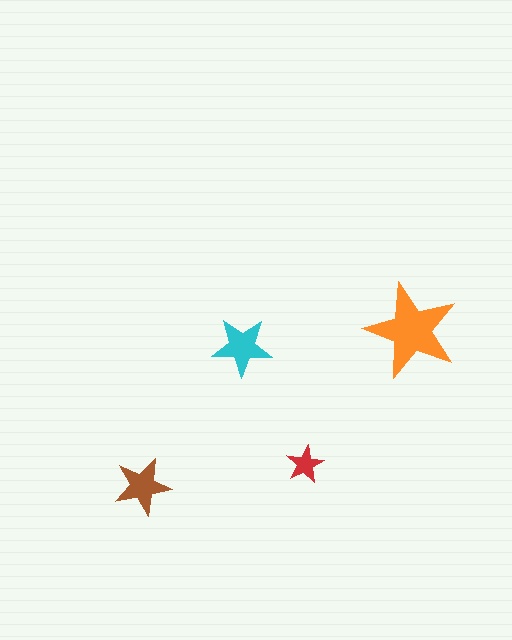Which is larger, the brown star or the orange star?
The orange one.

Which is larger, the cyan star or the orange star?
The orange one.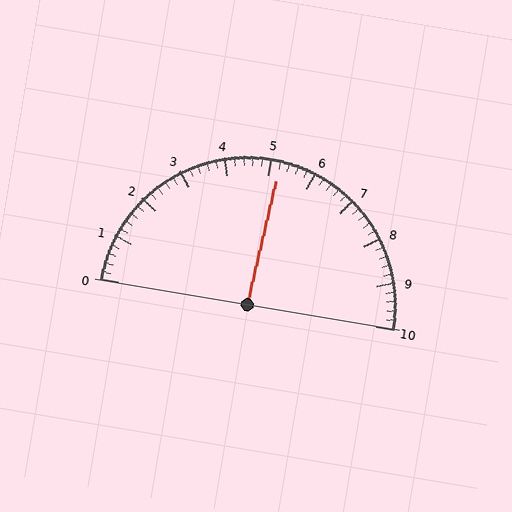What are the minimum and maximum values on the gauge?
The gauge ranges from 0 to 10.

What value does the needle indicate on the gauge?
The needle indicates approximately 5.2.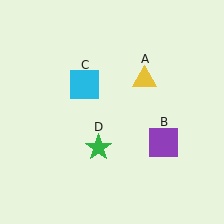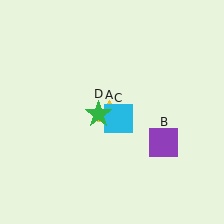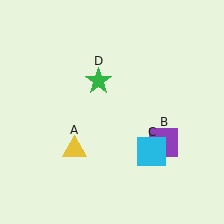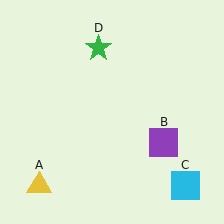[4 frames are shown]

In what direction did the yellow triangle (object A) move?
The yellow triangle (object A) moved down and to the left.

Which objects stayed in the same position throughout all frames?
Purple square (object B) remained stationary.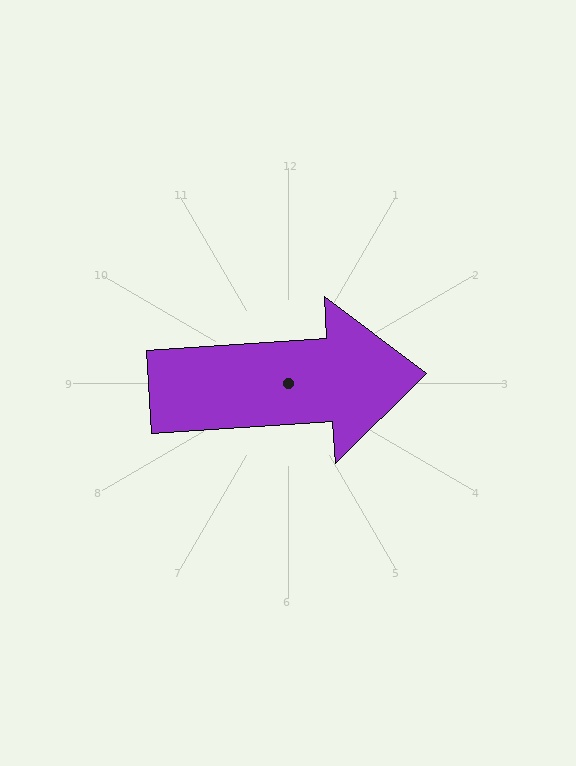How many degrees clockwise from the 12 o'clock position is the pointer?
Approximately 86 degrees.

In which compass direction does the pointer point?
East.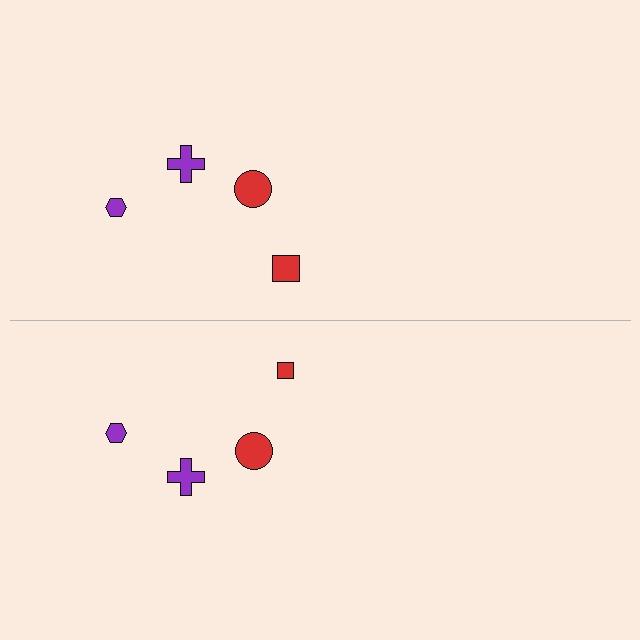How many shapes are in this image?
There are 8 shapes in this image.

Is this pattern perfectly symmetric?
No, the pattern is not perfectly symmetric. The red square on the bottom side has a different size than its mirror counterpart.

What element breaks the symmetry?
The red square on the bottom side has a different size than its mirror counterpart.